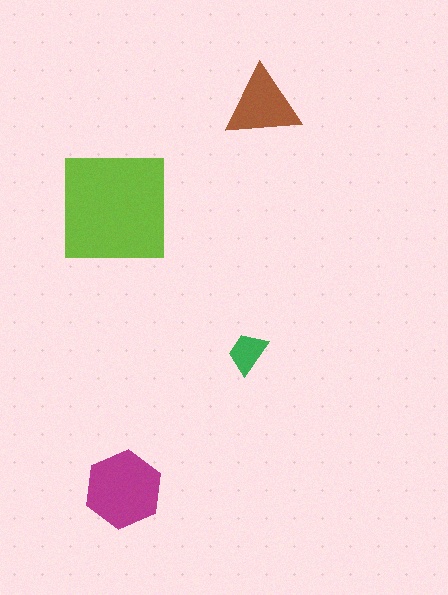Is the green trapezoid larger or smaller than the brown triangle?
Smaller.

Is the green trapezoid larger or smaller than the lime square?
Smaller.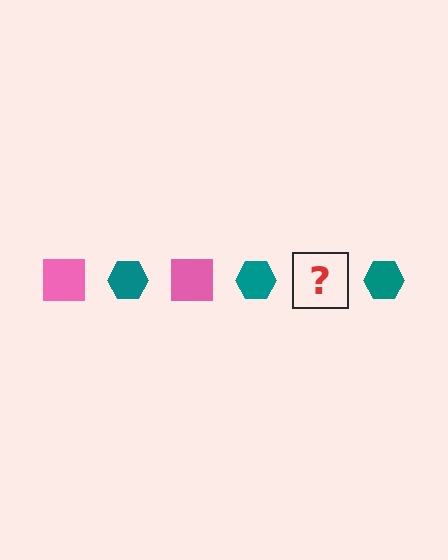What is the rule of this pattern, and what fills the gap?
The rule is that the pattern alternates between pink square and teal hexagon. The gap should be filled with a pink square.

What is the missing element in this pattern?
The missing element is a pink square.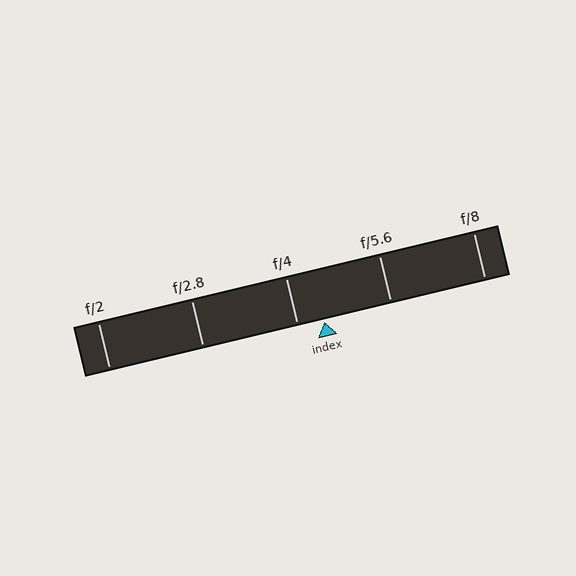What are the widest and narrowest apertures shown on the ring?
The widest aperture shown is f/2 and the narrowest is f/8.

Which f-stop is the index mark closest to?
The index mark is closest to f/4.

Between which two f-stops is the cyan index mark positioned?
The index mark is between f/4 and f/5.6.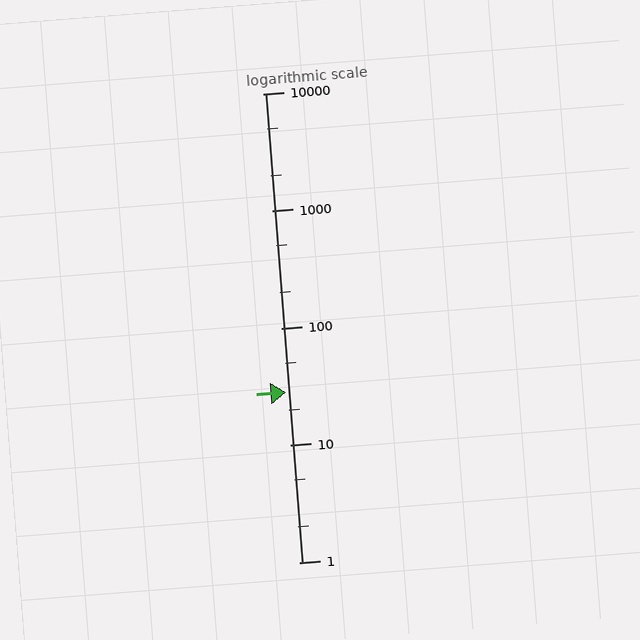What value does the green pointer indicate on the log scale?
The pointer indicates approximately 28.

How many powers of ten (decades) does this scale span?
The scale spans 4 decades, from 1 to 10000.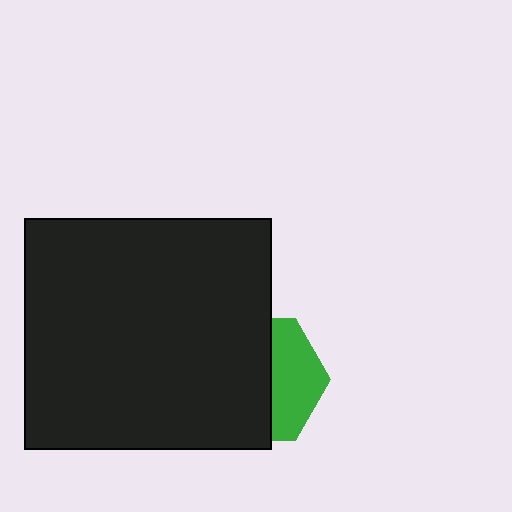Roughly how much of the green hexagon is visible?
A small part of it is visible (roughly 39%).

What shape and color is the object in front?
The object in front is a black rectangle.